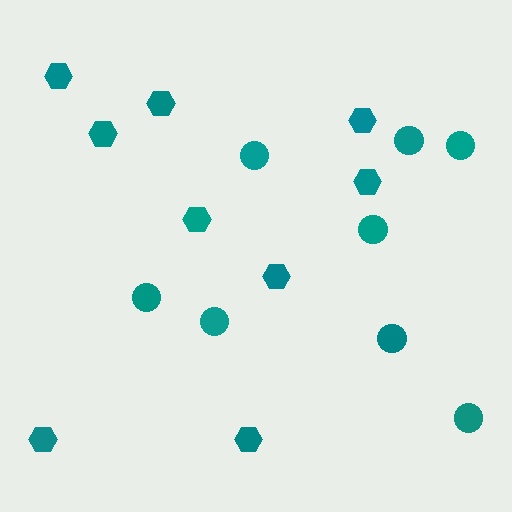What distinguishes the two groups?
There are 2 groups: one group of circles (8) and one group of hexagons (9).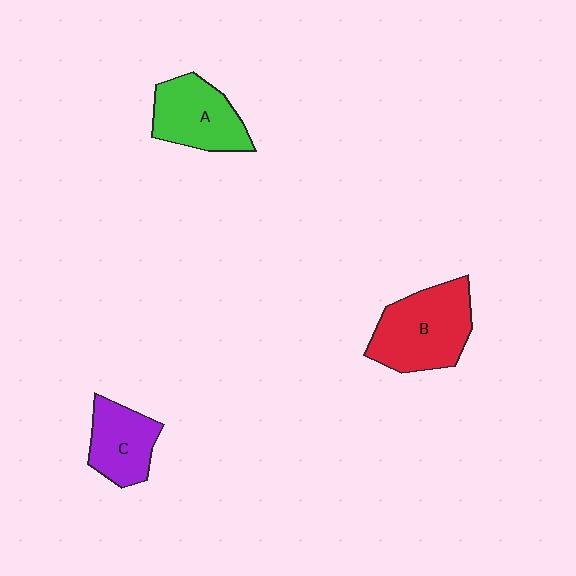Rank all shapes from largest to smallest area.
From largest to smallest: B (red), A (green), C (purple).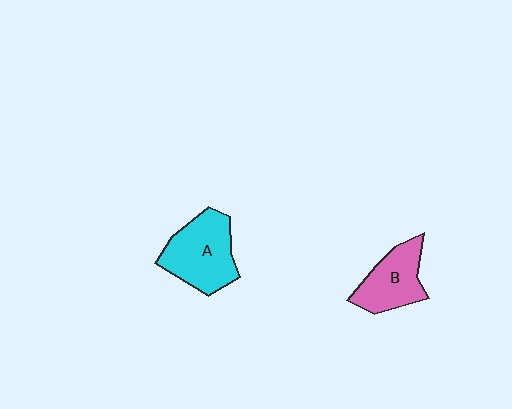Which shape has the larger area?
Shape A (cyan).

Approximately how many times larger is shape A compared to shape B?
Approximately 1.3 times.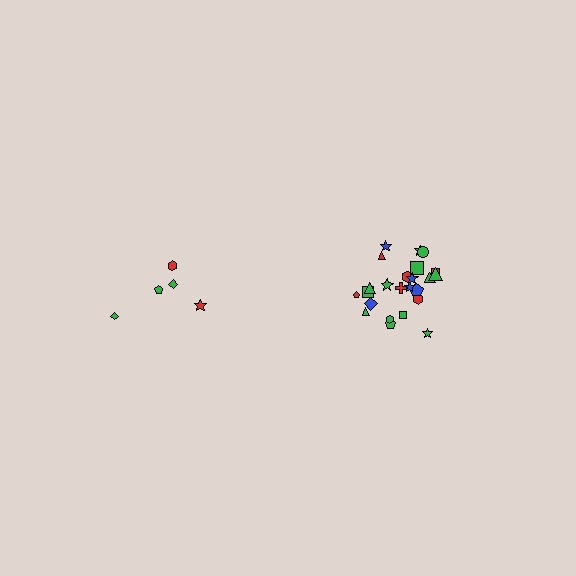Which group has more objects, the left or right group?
The right group.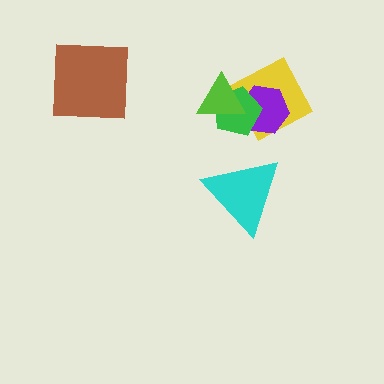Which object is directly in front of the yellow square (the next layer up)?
The purple hexagon is directly in front of the yellow square.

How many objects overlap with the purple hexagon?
3 objects overlap with the purple hexagon.